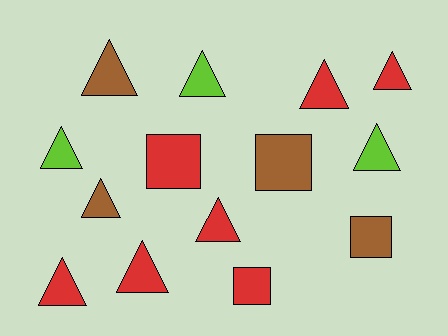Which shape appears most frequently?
Triangle, with 10 objects.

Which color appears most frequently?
Red, with 7 objects.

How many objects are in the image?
There are 14 objects.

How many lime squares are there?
There are no lime squares.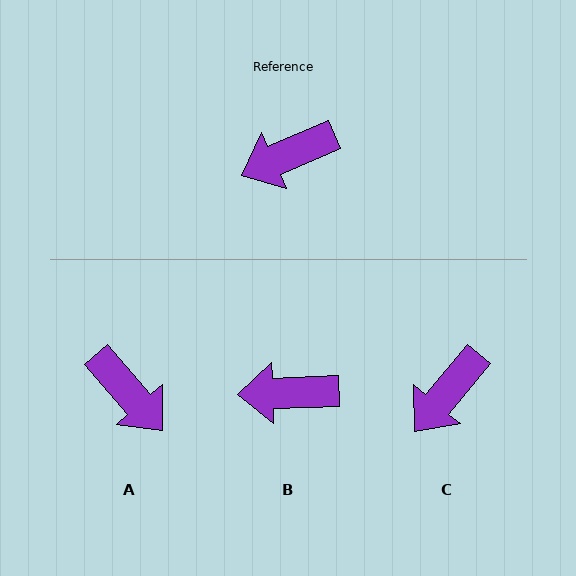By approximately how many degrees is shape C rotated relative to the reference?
Approximately 27 degrees counter-clockwise.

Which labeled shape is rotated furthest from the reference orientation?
A, about 107 degrees away.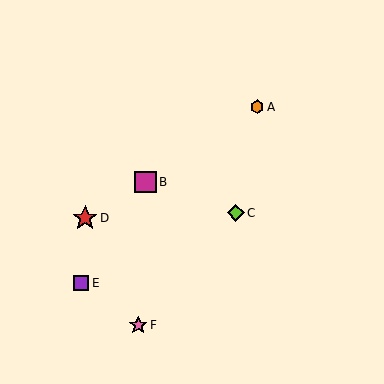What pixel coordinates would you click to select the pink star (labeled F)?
Click at (138, 325) to select the pink star F.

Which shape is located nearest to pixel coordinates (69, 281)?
The purple square (labeled E) at (81, 283) is nearest to that location.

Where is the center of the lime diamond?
The center of the lime diamond is at (236, 213).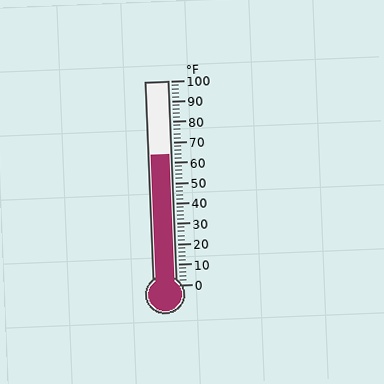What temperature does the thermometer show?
The thermometer shows approximately 64°F.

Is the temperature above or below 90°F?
The temperature is below 90°F.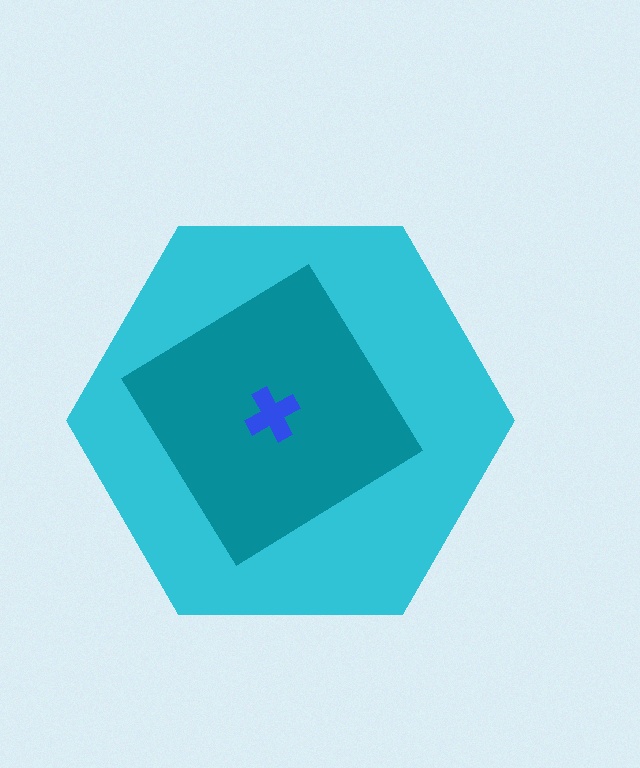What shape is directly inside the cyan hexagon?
The teal diamond.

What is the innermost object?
The blue cross.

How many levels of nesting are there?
3.